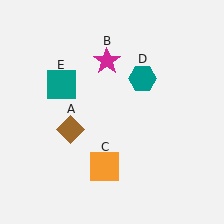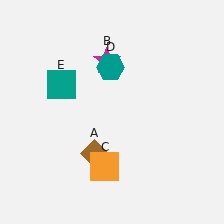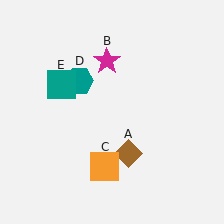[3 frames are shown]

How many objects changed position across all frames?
2 objects changed position: brown diamond (object A), teal hexagon (object D).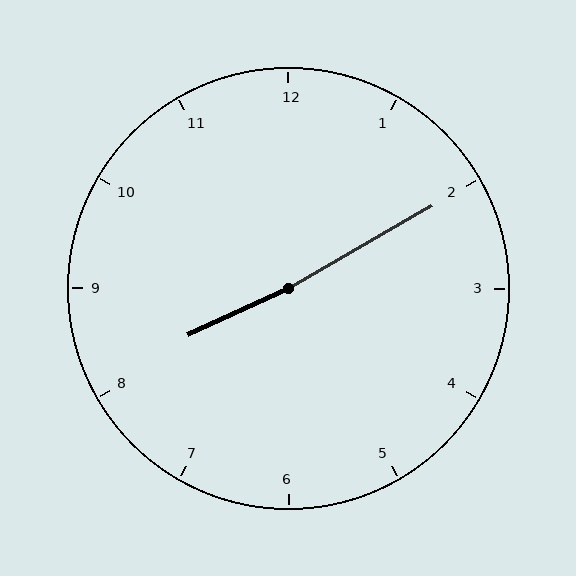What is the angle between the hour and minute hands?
Approximately 175 degrees.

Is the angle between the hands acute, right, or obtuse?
It is obtuse.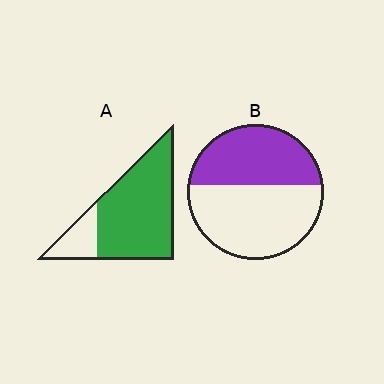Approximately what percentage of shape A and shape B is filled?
A is approximately 80% and B is approximately 45%.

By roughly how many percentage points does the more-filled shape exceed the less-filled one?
By roughly 35 percentage points (A over B).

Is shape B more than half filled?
No.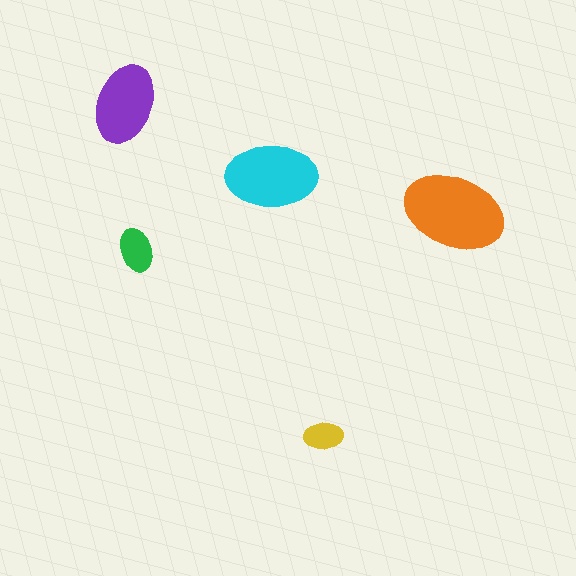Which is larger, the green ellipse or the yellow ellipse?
The green one.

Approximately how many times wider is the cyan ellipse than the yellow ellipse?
About 2.5 times wider.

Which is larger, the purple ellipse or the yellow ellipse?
The purple one.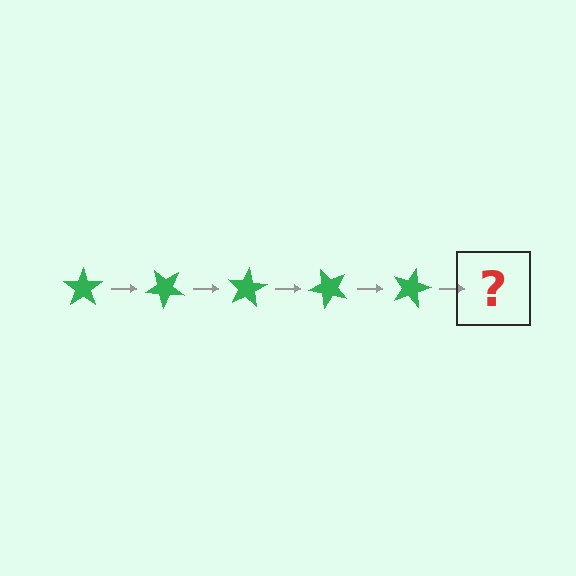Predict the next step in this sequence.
The next step is a green star rotated 200 degrees.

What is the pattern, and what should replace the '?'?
The pattern is that the star rotates 40 degrees each step. The '?' should be a green star rotated 200 degrees.